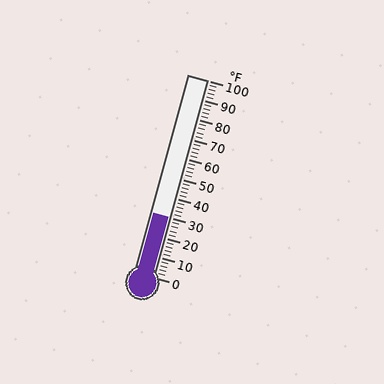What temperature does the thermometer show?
The thermometer shows approximately 30°F.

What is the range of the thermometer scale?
The thermometer scale ranges from 0°F to 100°F.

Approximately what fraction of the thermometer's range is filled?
The thermometer is filled to approximately 30% of its range.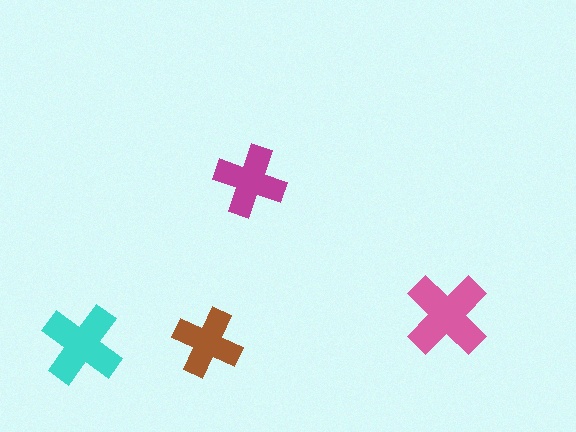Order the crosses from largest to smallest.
the pink one, the cyan one, the magenta one, the brown one.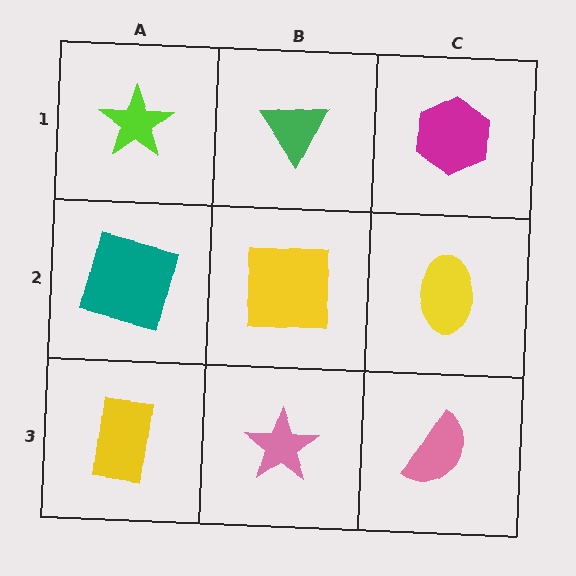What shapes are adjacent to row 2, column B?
A green triangle (row 1, column B), a pink star (row 3, column B), a teal square (row 2, column A), a yellow ellipse (row 2, column C).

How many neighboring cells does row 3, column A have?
2.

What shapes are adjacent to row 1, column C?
A yellow ellipse (row 2, column C), a green triangle (row 1, column B).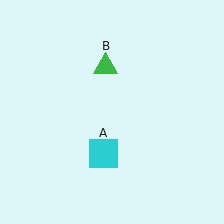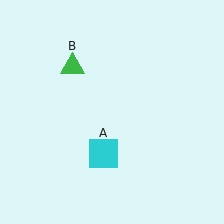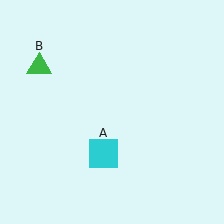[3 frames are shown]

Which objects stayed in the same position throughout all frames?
Cyan square (object A) remained stationary.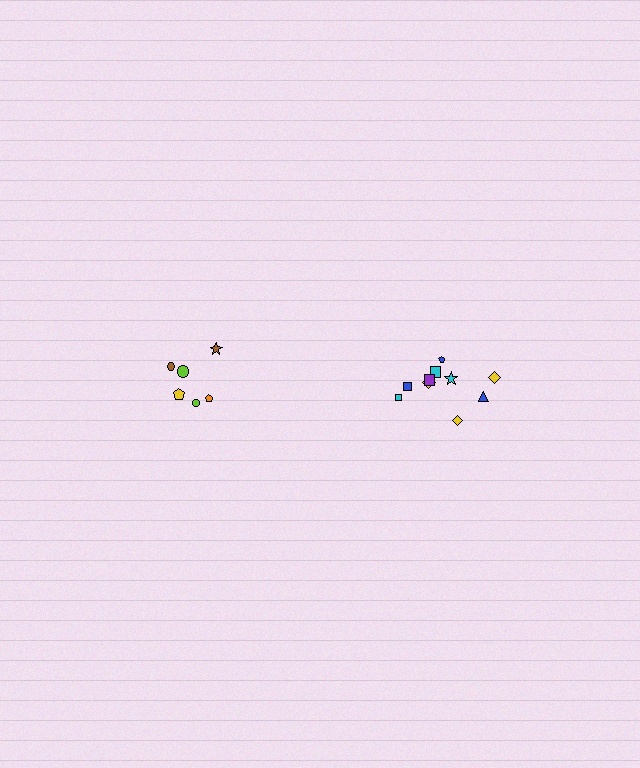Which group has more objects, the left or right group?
The right group.